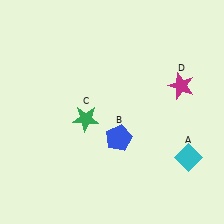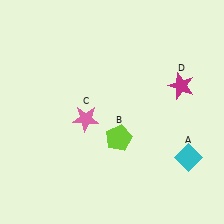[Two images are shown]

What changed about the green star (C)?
In Image 1, C is green. In Image 2, it changed to pink.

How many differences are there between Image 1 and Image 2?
There are 2 differences between the two images.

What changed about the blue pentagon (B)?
In Image 1, B is blue. In Image 2, it changed to lime.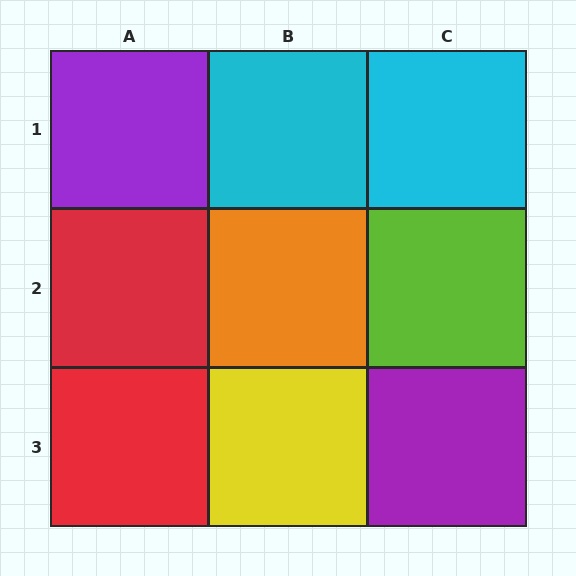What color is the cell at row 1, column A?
Purple.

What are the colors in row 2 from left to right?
Red, orange, lime.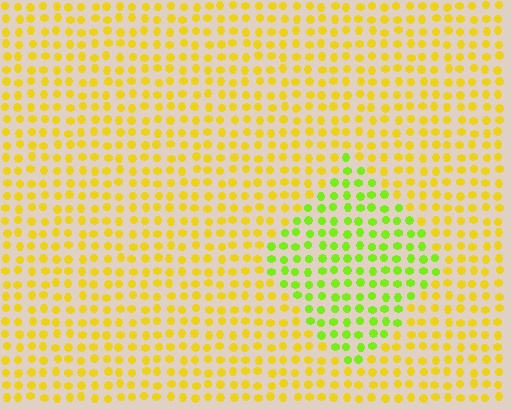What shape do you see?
I see a diamond.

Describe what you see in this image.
The image is filled with small yellow elements in a uniform arrangement. A diamond-shaped region is visible where the elements are tinted to a slightly different hue, forming a subtle color boundary.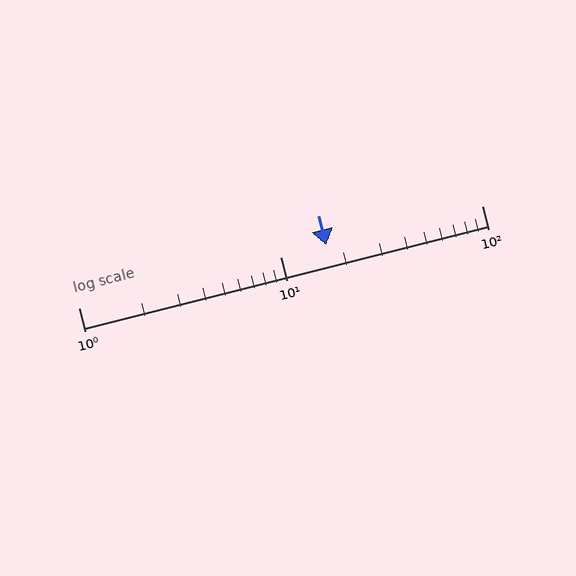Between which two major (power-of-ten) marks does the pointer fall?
The pointer is between 10 and 100.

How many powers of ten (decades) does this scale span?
The scale spans 2 decades, from 1 to 100.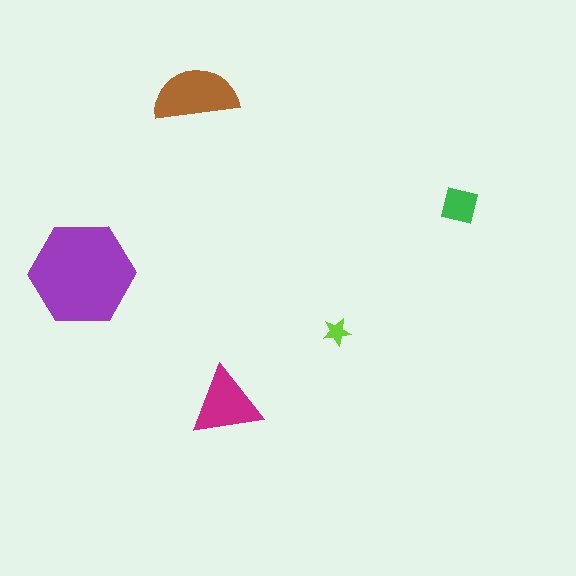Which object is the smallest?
The lime star.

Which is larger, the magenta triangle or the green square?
The magenta triangle.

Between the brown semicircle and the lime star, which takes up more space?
The brown semicircle.